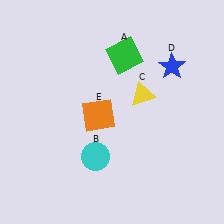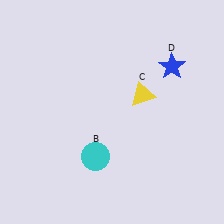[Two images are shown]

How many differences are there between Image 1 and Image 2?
There are 2 differences between the two images.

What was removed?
The green square (A), the orange square (E) were removed in Image 2.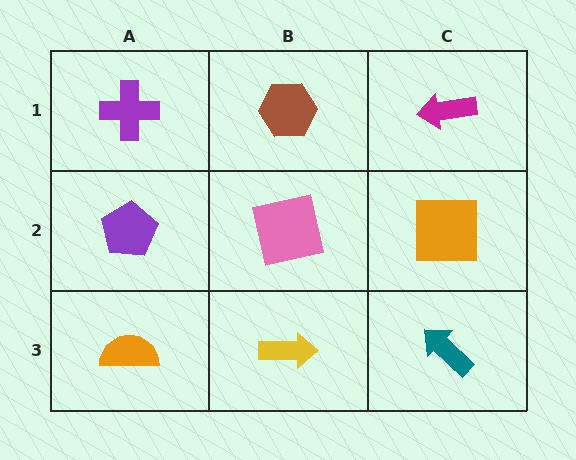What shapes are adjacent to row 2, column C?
A magenta arrow (row 1, column C), a teal arrow (row 3, column C), a pink square (row 2, column B).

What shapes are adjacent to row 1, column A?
A purple pentagon (row 2, column A), a brown hexagon (row 1, column B).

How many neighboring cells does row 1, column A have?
2.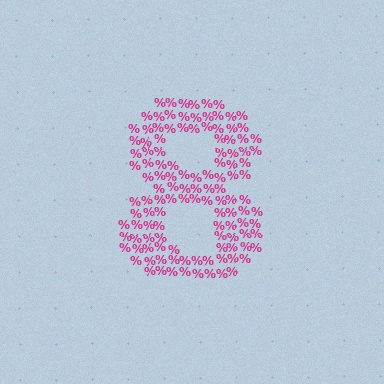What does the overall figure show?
The overall figure shows the digit 8.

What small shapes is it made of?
It is made of small percent signs.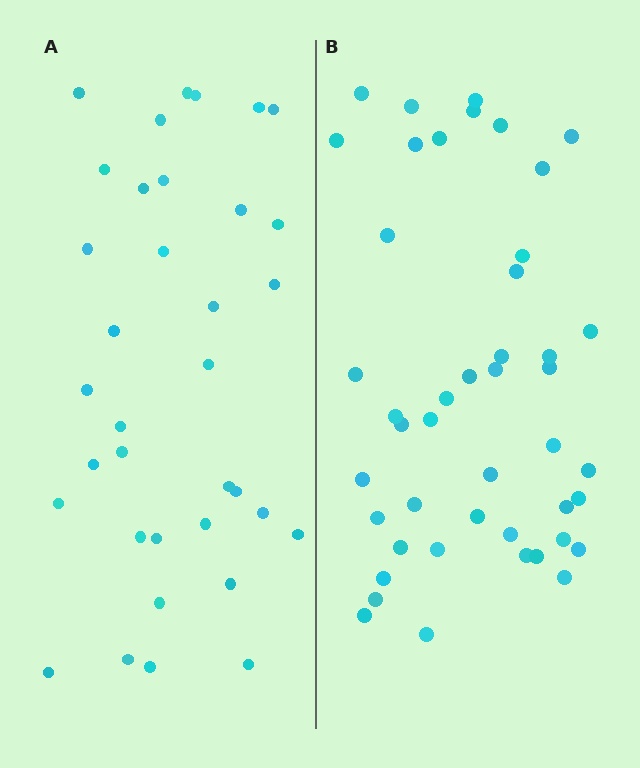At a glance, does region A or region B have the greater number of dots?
Region B (the right region) has more dots.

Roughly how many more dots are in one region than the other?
Region B has roughly 10 or so more dots than region A.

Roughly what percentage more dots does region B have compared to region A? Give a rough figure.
About 30% more.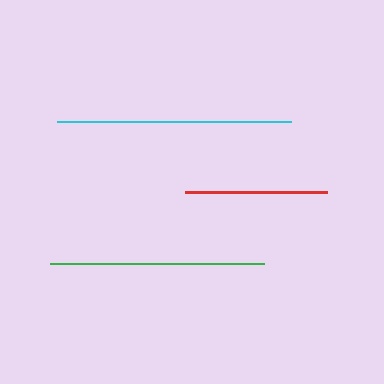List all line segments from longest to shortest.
From longest to shortest: cyan, green, red.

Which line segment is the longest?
The cyan line is the longest at approximately 234 pixels.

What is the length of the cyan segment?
The cyan segment is approximately 234 pixels long.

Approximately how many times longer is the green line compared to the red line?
The green line is approximately 1.5 times the length of the red line.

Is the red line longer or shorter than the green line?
The green line is longer than the red line.